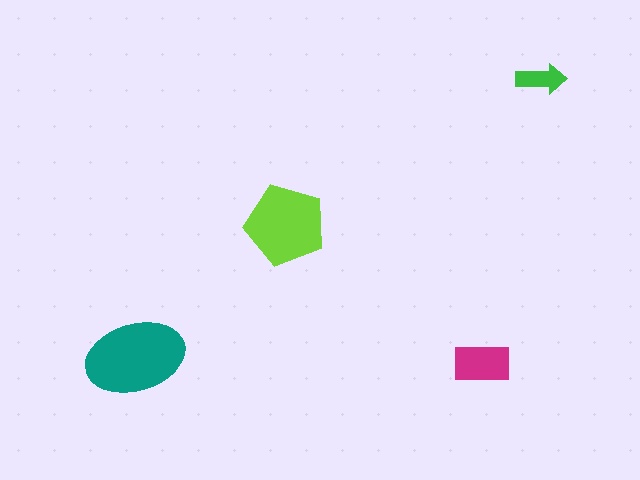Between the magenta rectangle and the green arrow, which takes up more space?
The magenta rectangle.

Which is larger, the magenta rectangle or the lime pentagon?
The lime pentagon.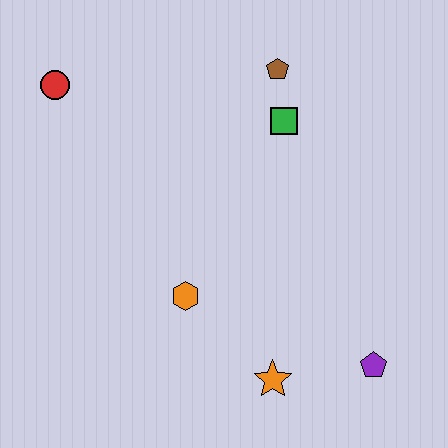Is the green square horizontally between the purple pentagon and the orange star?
Yes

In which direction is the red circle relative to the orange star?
The red circle is above the orange star.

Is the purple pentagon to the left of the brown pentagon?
No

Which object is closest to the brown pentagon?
The green square is closest to the brown pentagon.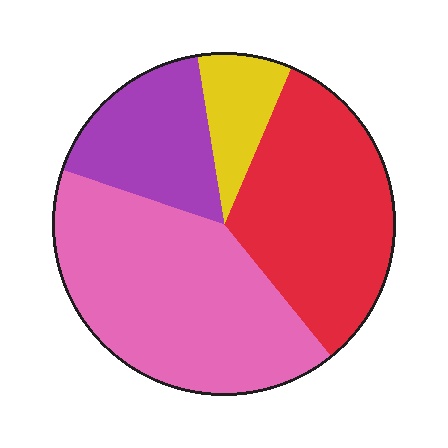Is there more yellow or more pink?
Pink.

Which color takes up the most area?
Pink, at roughly 40%.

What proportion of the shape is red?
Red covers 33% of the shape.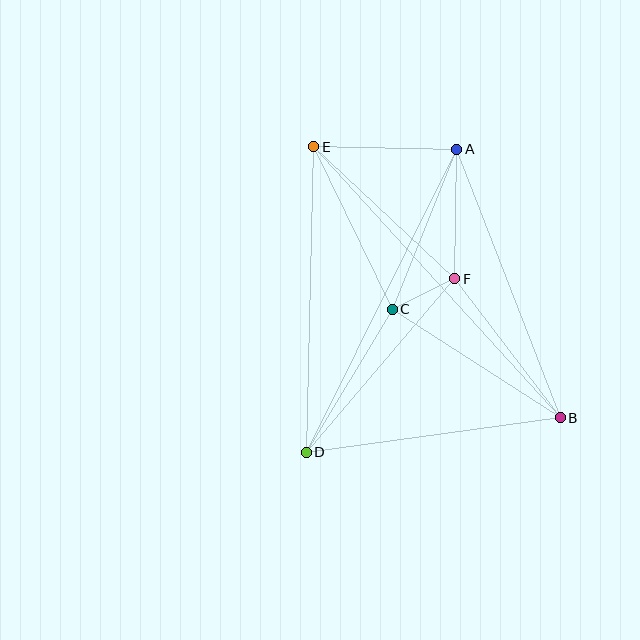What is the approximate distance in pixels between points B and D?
The distance between B and D is approximately 256 pixels.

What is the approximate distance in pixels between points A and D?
The distance between A and D is approximately 339 pixels.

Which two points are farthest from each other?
Points B and E are farthest from each other.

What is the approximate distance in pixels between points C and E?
The distance between C and E is approximately 181 pixels.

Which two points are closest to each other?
Points C and F are closest to each other.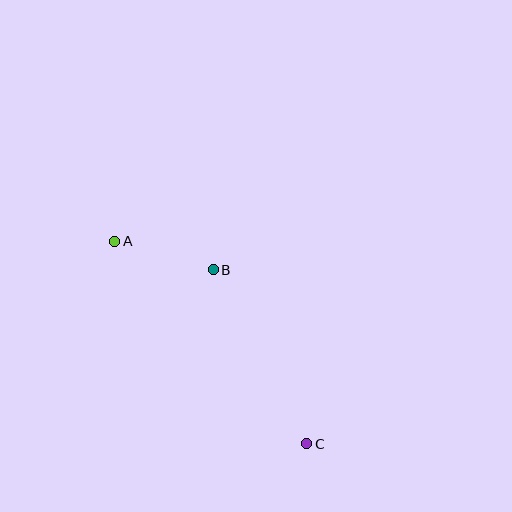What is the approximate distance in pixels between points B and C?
The distance between B and C is approximately 198 pixels.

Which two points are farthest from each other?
Points A and C are farthest from each other.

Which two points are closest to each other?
Points A and B are closest to each other.